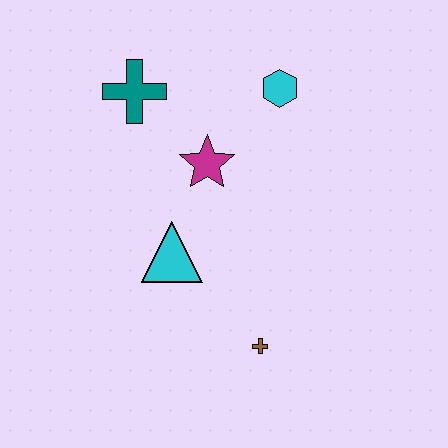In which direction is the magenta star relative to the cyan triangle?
The magenta star is above the cyan triangle.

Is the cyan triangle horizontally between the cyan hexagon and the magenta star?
No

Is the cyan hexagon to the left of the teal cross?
No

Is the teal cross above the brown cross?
Yes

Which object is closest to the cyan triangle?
The magenta star is closest to the cyan triangle.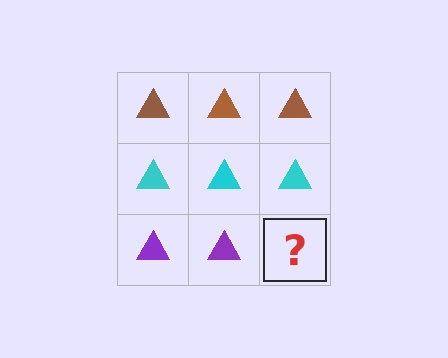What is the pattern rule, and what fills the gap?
The rule is that each row has a consistent color. The gap should be filled with a purple triangle.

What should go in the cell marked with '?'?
The missing cell should contain a purple triangle.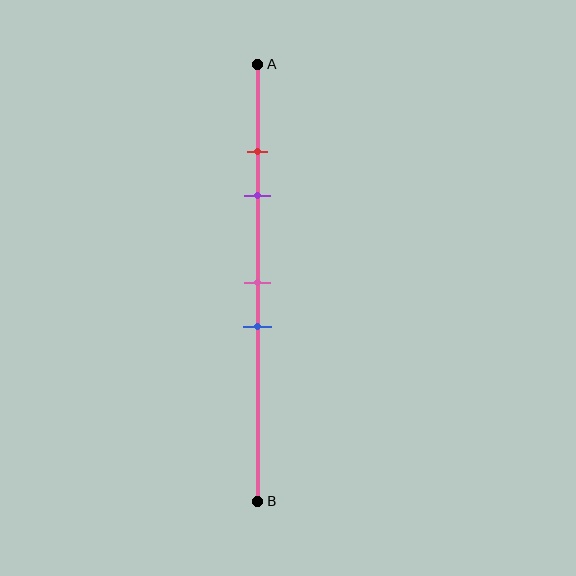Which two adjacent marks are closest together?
The red and purple marks are the closest adjacent pair.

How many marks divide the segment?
There are 4 marks dividing the segment.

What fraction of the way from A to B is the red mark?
The red mark is approximately 20% (0.2) of the way from A to B.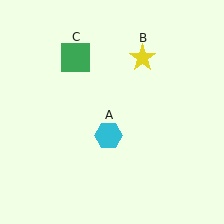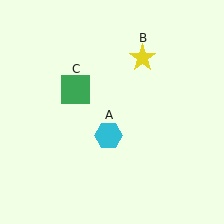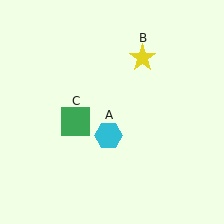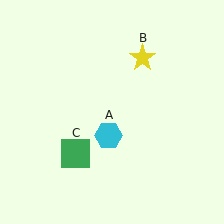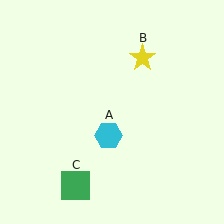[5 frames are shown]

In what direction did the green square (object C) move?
The green square (object C) moved down.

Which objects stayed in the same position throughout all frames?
Cyan hexagon (object A) and yellow star (object B) remained stationary.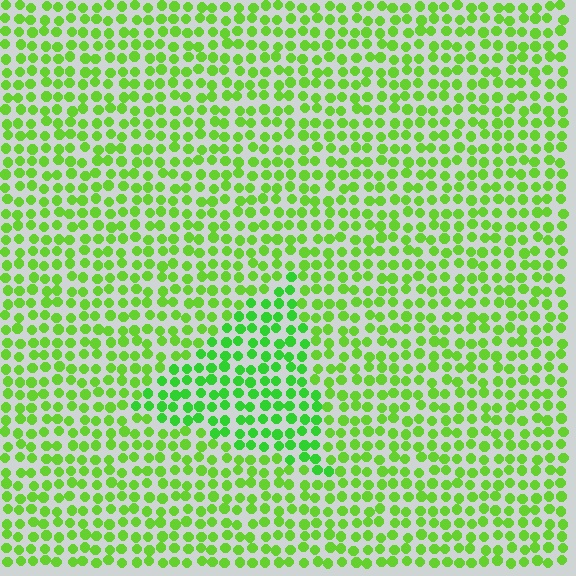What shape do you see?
I see a triangle.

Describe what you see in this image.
The image is filled with small lime elements in a uniform arrangement. A triangle-shaped region is visible where the elements are tinted to a slightly different hue, forming a subtle color boundary.